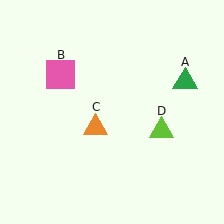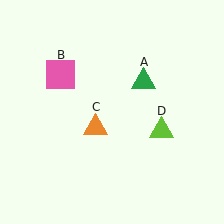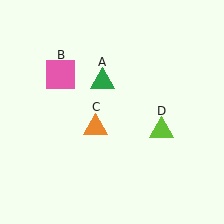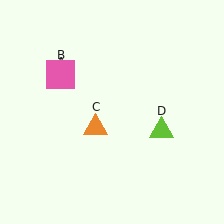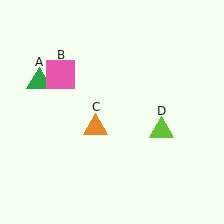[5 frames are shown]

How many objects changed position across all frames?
1 object changed position: green triangle (object A).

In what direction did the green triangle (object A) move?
The green triangle (object A) moved left.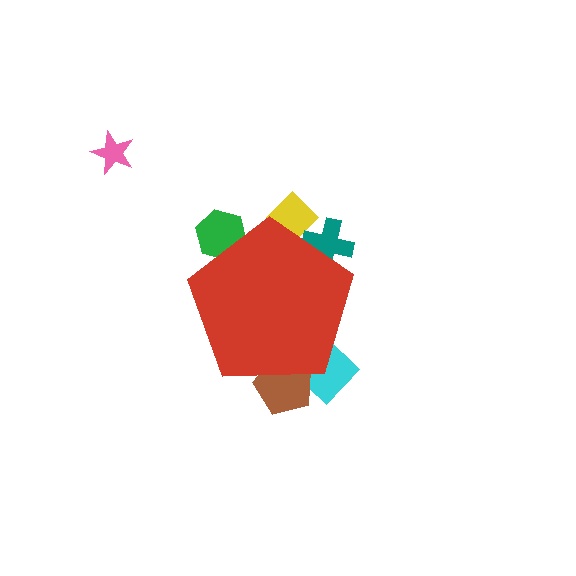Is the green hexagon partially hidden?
Yes, the green hexagon is partially hidden behind the red pentagon.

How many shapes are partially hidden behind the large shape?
5 shapes are partially hidden.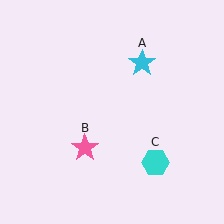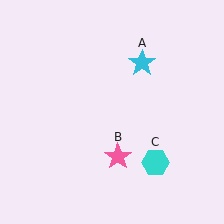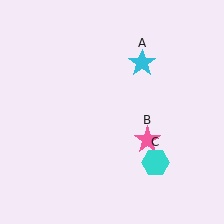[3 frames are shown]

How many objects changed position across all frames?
1 object changed position: pink star (object B).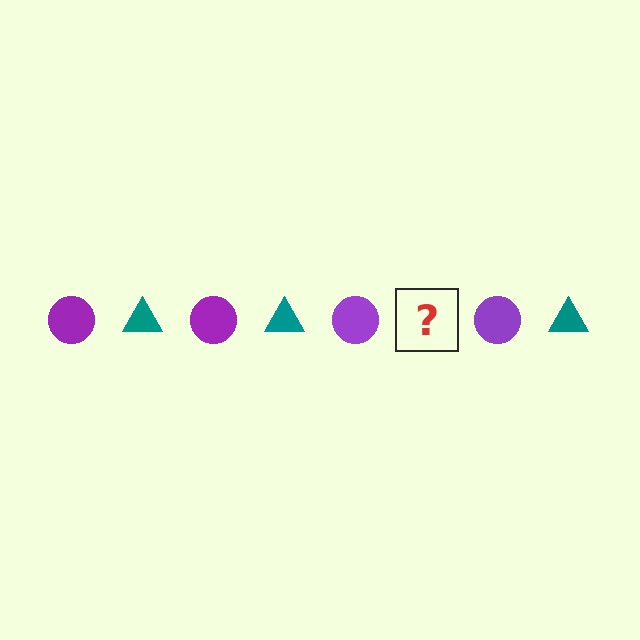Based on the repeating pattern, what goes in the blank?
The blank should be a teal triangle.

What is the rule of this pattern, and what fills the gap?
The rule is that the pattern alternates between purple circle and teal triangle. The gap should be filled with a teal triangle.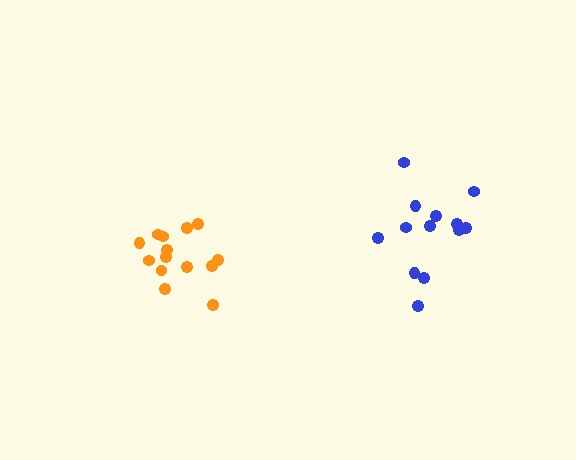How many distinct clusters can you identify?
There are 2 distinct clusters.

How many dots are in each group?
Group 1: 13 dots, Group 2: 14 dots (27 total).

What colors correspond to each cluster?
The clusters are colored: blue, orange.